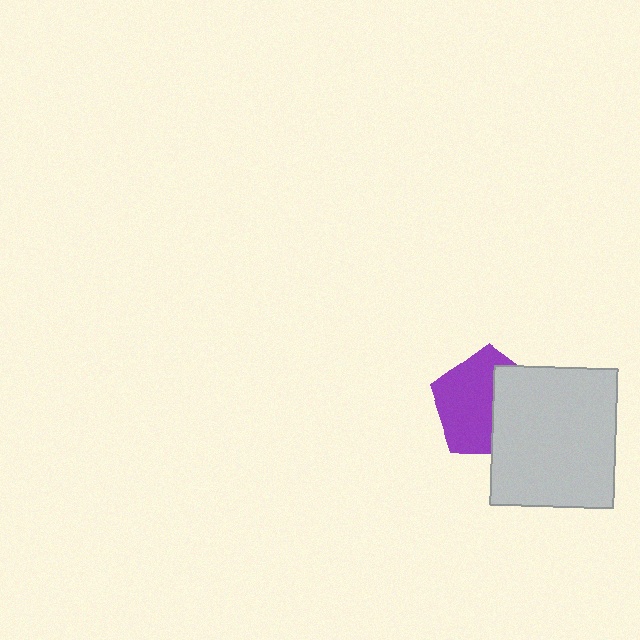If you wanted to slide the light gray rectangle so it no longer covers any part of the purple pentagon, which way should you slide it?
Slide it right — that is the most direct way to separate the two shapes.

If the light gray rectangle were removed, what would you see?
You would see the complete purple pentagon.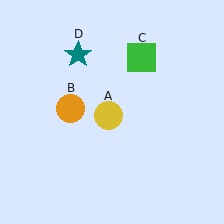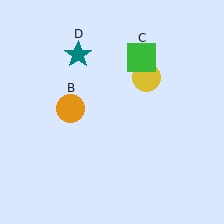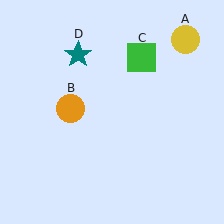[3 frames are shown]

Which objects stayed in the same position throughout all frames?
Orange circle (object B) and green square (object C) and teal star (object D) remained stationary.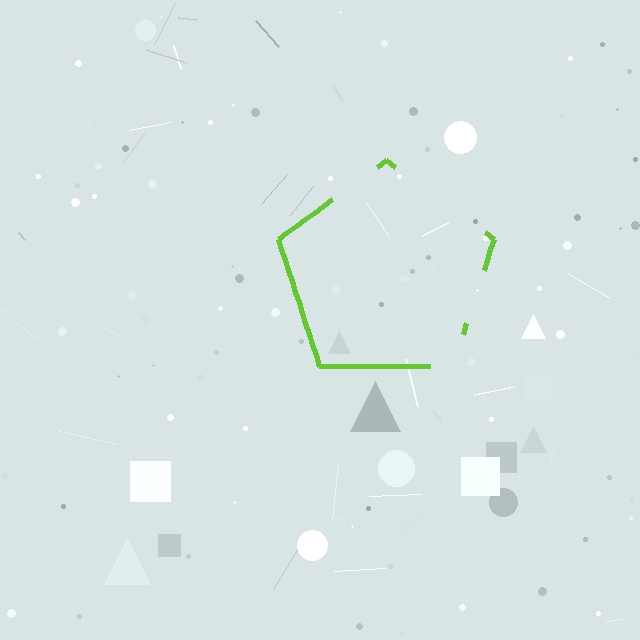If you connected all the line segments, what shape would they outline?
They would outline a pentagon.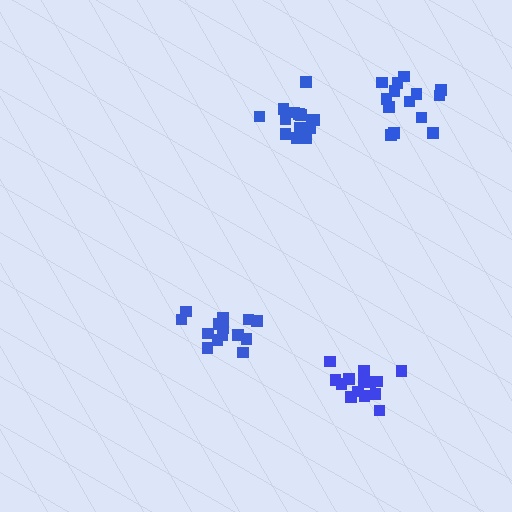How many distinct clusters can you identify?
There are 4 distinct clusters.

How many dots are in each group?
Group 1: 15 dots, Group 2: 14 dots, Group 3: 15 dots, Group 4: 14 dots (58 total).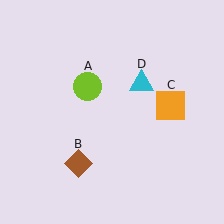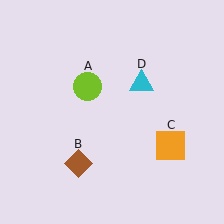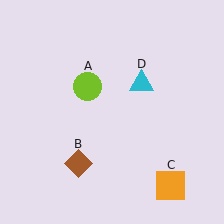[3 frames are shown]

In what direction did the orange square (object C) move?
The orange square (object C) moved down.